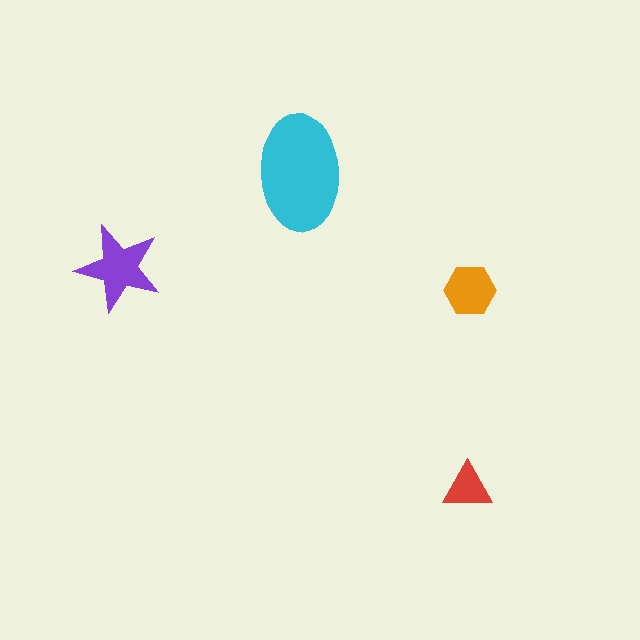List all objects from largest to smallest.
The cyan ellipse, the purple star, the orange hexagon, the red triangle.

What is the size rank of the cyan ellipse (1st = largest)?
1st.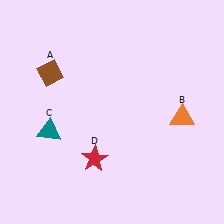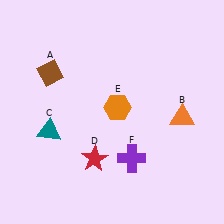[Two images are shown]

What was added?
An orange hexagon (E), a purple cross (F) were added in Image 2.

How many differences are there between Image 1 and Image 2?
There are 2 differences between the two images.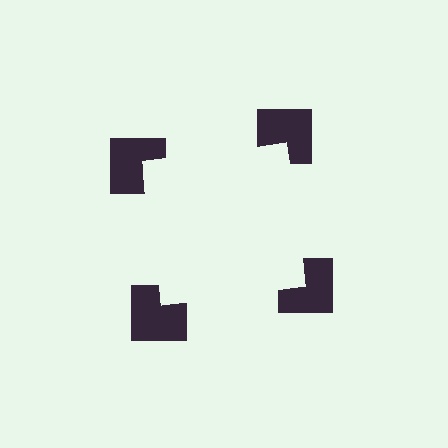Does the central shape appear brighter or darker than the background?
It typically appears slightly brighter than the background, even though no actual brightness change is drawn.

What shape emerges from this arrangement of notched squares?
An illusory square — its edges are inferred from the aligned wedge cuts in the notched squares, not physically drawn.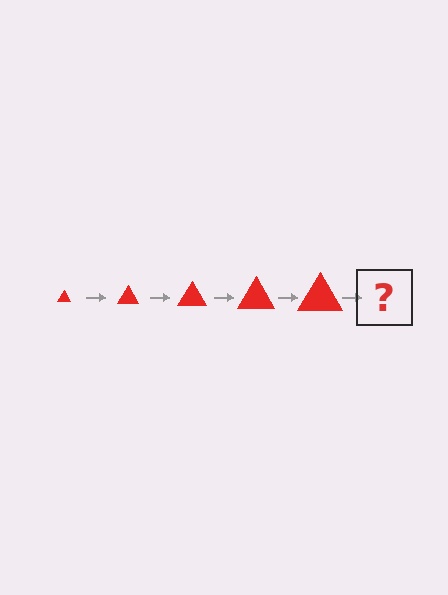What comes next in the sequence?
The next element should be a red triangle, larger than the previous one.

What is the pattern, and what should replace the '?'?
The pattern is that the triangle gets progressively larger each step. The '?' should be a red triangle, larger than the previous one.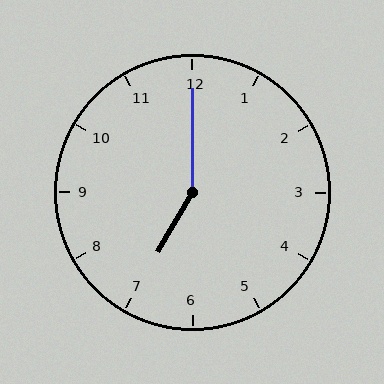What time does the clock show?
7:00.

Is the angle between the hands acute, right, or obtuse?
It is obtuse.